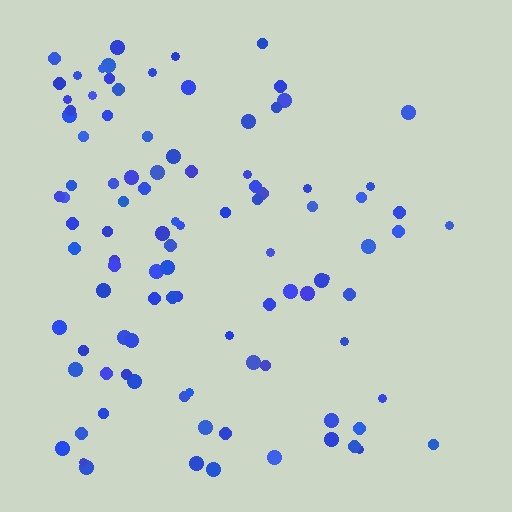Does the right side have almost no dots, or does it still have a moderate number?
Still a moderate number, just noticeably fewer than the left.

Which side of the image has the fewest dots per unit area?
The right.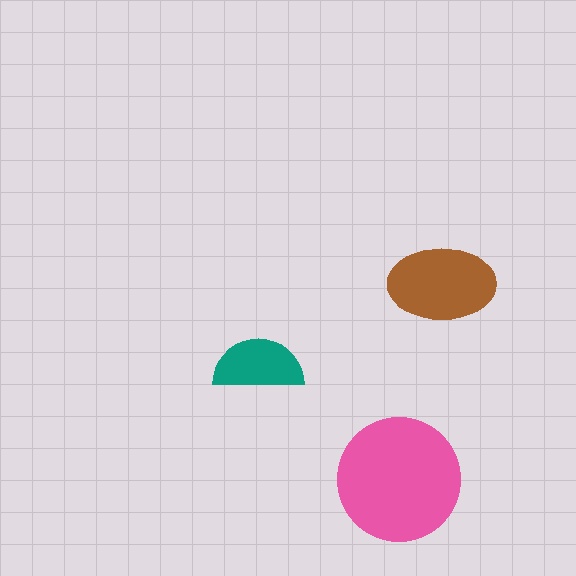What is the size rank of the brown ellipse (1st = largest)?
2nd.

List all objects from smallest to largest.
The teal semicircle, the brown ellipse, the pink circle.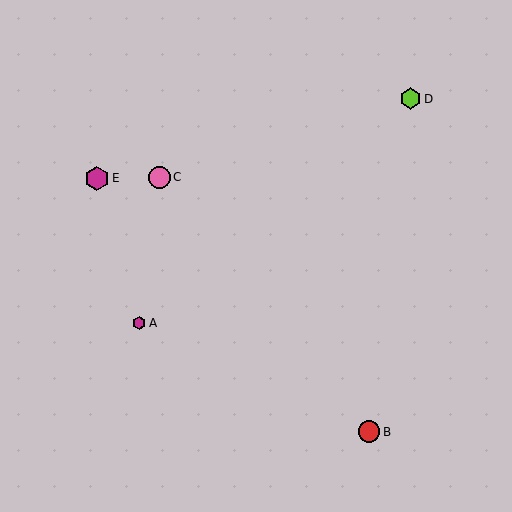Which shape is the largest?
The magenta hexagon (labeled E) is the largest.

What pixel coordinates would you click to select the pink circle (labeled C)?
Click at (159, 177) to select the pink circle C.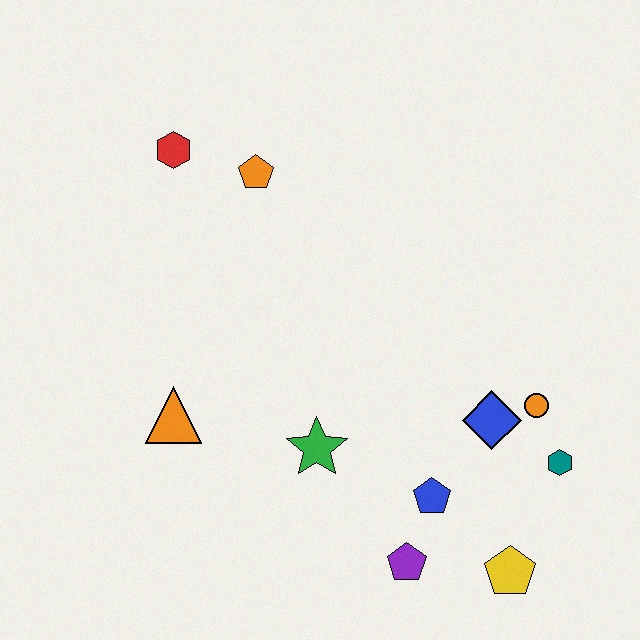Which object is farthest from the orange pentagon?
The yellow pentagon is farthest from the orange pentagon.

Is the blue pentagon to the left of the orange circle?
Yes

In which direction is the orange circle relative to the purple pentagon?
The orange circle is above the purple pentagon.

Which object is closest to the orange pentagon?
The red hexagon is closest to the orange pentagon.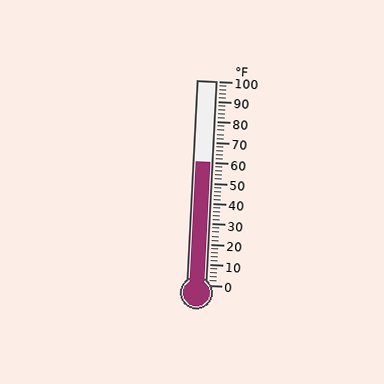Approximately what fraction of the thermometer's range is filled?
The thermometer is filled to approximately 60% of its range.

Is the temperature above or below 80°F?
The temperature is below 80°F.